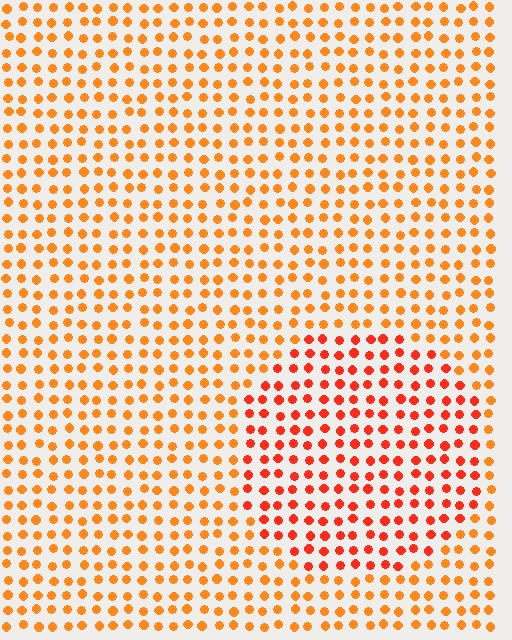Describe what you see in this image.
The image is filled with small orange elements in a uniform arrangement. A circle-shaped region is visible where the elements are tinted to a slightly different hue, forming a subtle color boundary.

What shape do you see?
I see a circle.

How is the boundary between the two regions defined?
The boundary is defined purely by a slight shift in hue (about 25 degrees). Spacing, size, and orientation are identical on both sides.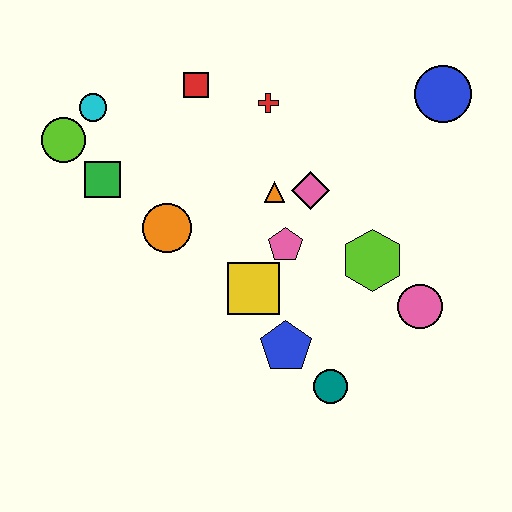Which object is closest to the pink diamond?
The orange triangle is closest to the pink diamond.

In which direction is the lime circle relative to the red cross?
The lime circle is to the left of the red cross.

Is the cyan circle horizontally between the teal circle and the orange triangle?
No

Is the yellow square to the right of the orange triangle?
No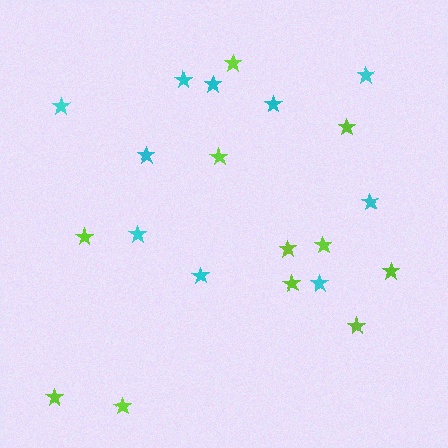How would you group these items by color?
There are 2 groups: one group of lime stars (11) and one group of cyan stars (10).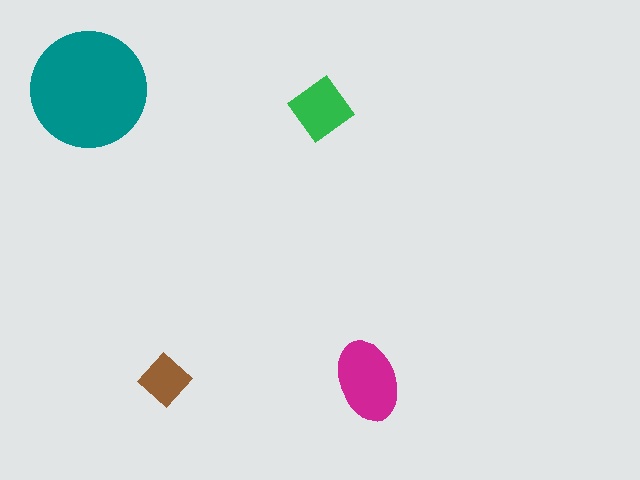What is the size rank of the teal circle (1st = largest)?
1st.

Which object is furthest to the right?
The magenta ellipse is rightmost.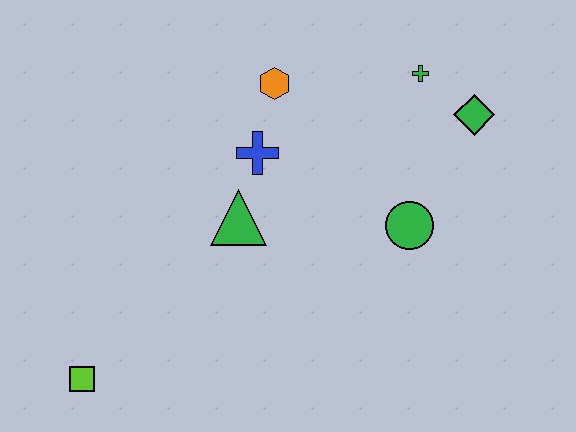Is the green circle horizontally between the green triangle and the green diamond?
Yes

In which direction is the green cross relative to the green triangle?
The green cross is to the right of the green triangle.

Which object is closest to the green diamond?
The green cross is closest to the green diamond.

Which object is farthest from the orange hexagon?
The lime square is farthest from the orange hexagon.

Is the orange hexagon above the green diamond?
Yes